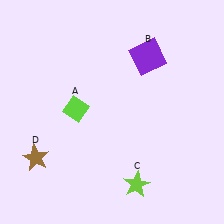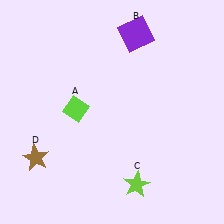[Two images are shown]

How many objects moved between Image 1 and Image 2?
1 object moved between the two images.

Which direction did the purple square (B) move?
The purple square (B) moved up.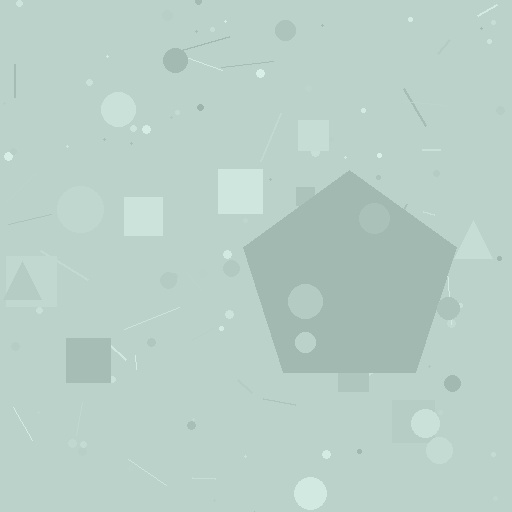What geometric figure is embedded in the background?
A pentagon is embedded in the background.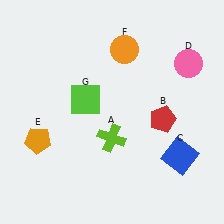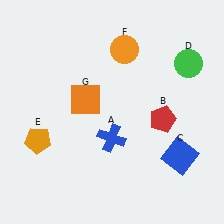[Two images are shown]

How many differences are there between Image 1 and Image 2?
There are 3 differences between the two images.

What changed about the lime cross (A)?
In Image 1, A is lime. In Image 2, it changed to blue.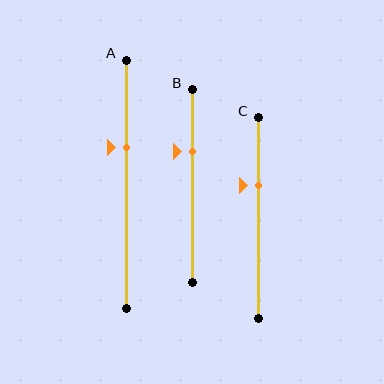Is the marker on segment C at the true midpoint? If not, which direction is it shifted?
No, the marker on segment C is shifted upward by about 16% of the segment length.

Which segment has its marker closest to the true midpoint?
Segment A has its marker closest to the true midpoint.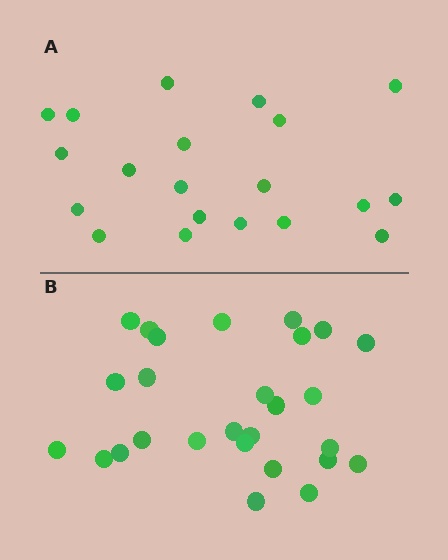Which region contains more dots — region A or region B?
Region B (the bottom region) has more dots.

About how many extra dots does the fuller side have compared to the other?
Region B has roughly 8 or so more dots than region A.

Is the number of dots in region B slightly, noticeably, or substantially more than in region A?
Region B has noticeably more, but not dramatically so. The ratio is roughly 1.4 to 1.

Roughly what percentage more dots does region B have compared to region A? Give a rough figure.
About 35% more.